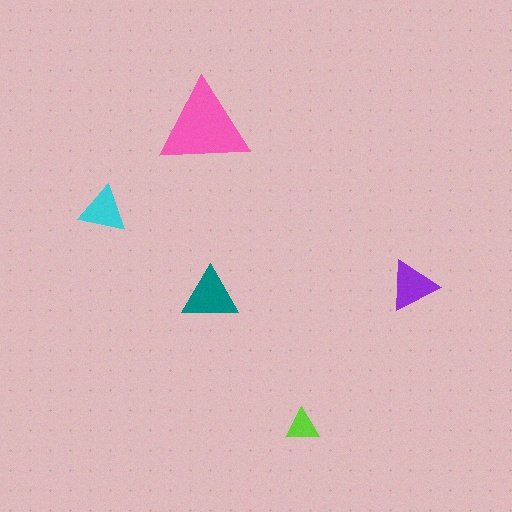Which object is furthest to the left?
The cyan triangle is leftmost.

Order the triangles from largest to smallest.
the pink one, the teal one, the purple one, the cyan one, the lime one.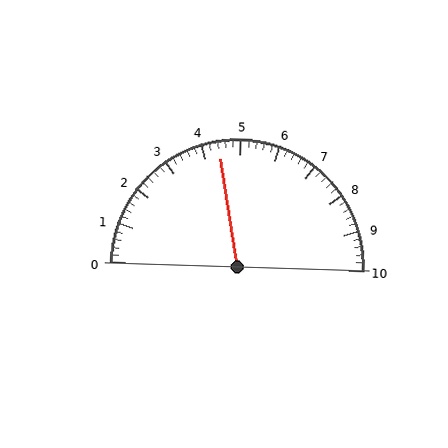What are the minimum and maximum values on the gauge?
The gauge ranges from 0 to 10.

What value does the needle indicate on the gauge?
The needle indicates approximately 4.4.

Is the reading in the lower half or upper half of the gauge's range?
The reading is in the lower half of the range (0 to 10).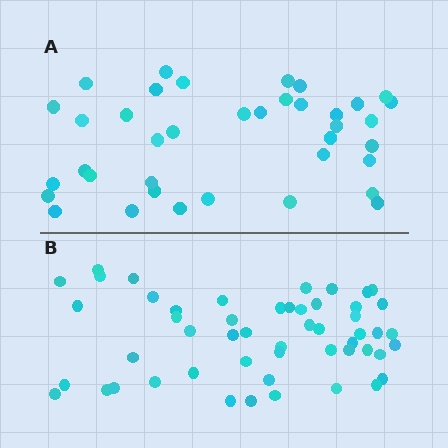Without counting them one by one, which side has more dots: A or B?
Region B (the bottom region) has more dots.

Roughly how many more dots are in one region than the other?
Region B has approximately 15 more dots than region A.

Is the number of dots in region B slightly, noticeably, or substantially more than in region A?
Region B has noticeably more, but not dramatically so. The ratio is roughly 1.4 to 1.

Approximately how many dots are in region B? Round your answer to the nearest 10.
About 50 dots. (The exact count is 52, which rounds to 50.)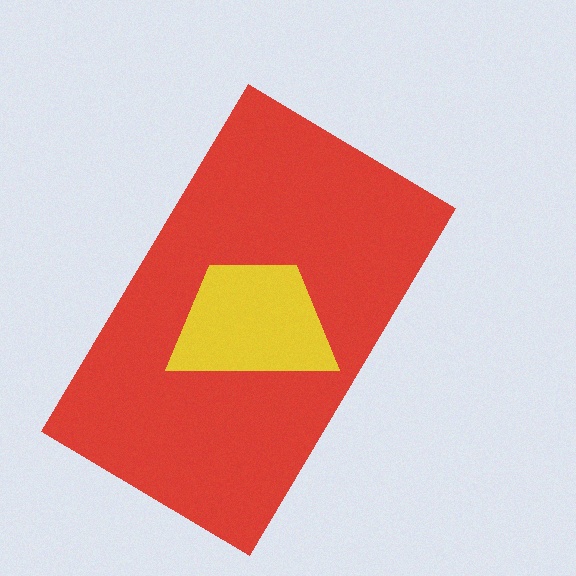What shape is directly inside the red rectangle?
The yellow trapezoid.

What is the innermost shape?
The yellow trapezoid.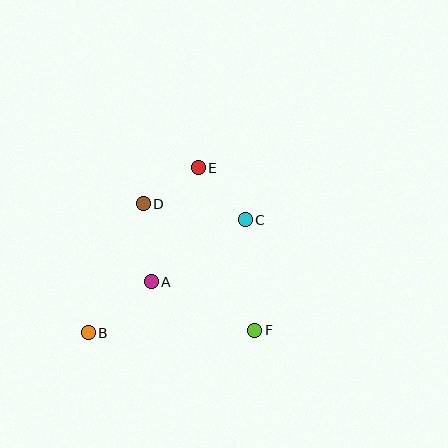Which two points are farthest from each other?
Points B and E are farthest from each other.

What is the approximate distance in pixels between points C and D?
The distance between C and D is approximately 103 pixels.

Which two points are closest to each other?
Points D and E are closest to each other.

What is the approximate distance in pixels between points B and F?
The distance between B and F is approximately 167 pixels.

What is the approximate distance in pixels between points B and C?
The distance between B and C is approximately 194 pixels.